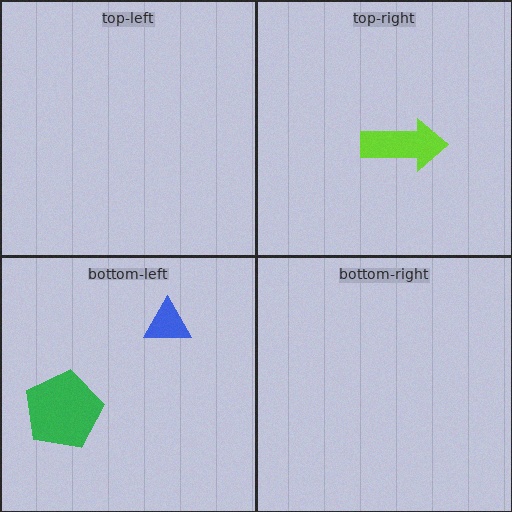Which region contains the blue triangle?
The bottom-left region.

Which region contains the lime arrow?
The top-right region.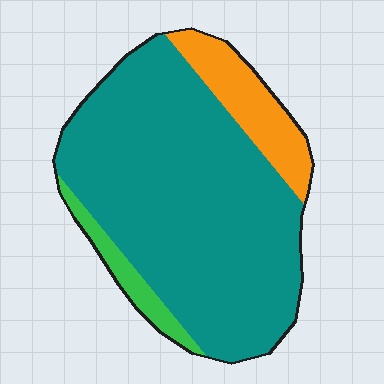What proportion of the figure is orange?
Orange covers roughly 15% of the figure.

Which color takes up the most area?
Teal, at roughly 80%.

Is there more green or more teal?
Teal.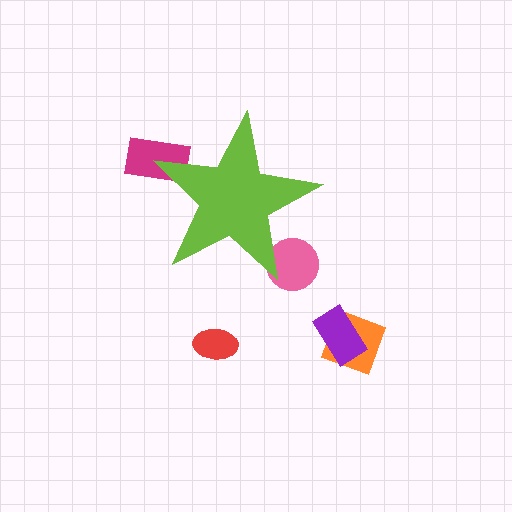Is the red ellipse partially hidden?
No, the red ellipse is fully visible.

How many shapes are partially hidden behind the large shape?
2 shapes are partially hidden.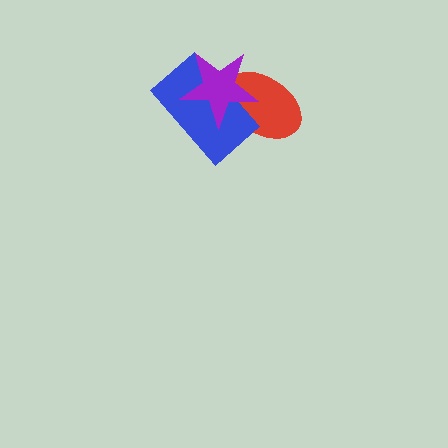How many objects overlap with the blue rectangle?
2 objects overlap with the blue rectangle.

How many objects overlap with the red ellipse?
2 objects overlap with the red ellipse.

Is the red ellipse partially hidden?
Yes, it is partially covered by another shape.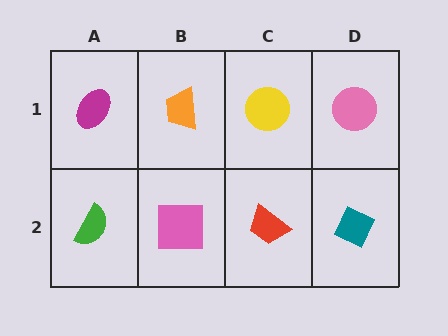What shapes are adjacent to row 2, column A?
A magenta ellipse (row 1, column A), a pink square (row 2, column B).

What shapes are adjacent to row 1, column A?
A green semicircle (row 2, column A), an orange trapezoid (row 1, column B).